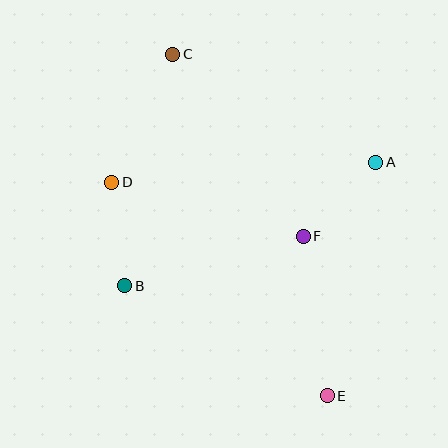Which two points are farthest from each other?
Points C and E are farthest from each other.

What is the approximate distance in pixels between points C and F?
The distance between C and F is approximately 224 pixels.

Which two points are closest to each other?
Points A and F are closest to each other.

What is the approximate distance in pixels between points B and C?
The distance between B and C is approximately 237 pixels.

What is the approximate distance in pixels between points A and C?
The distance between A and C is approximately 230 pixels.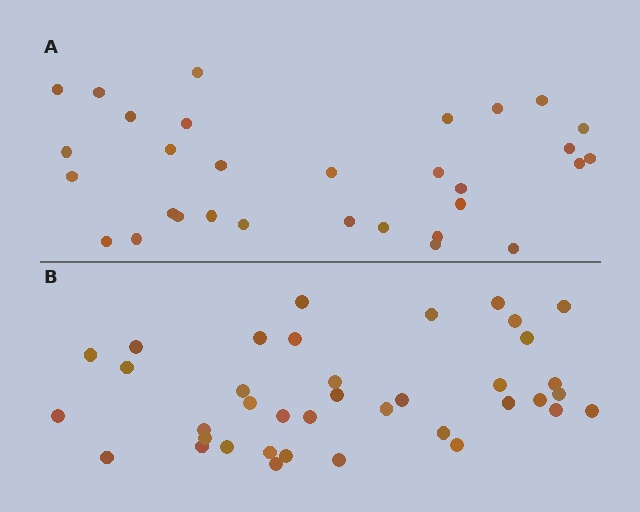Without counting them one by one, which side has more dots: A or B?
Region B (the bottom region) has more dots.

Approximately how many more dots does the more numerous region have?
Region B has roughly 8 or so more dots than region A.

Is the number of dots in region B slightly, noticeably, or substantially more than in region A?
Region B has only slightly more — the two regions are fairly close. The ratio is roughly 1.2 to 1.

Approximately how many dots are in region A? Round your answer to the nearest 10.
About 30 dots. (The exact count is 31, which rounds to 30.)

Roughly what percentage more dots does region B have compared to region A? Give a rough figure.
About 25% more.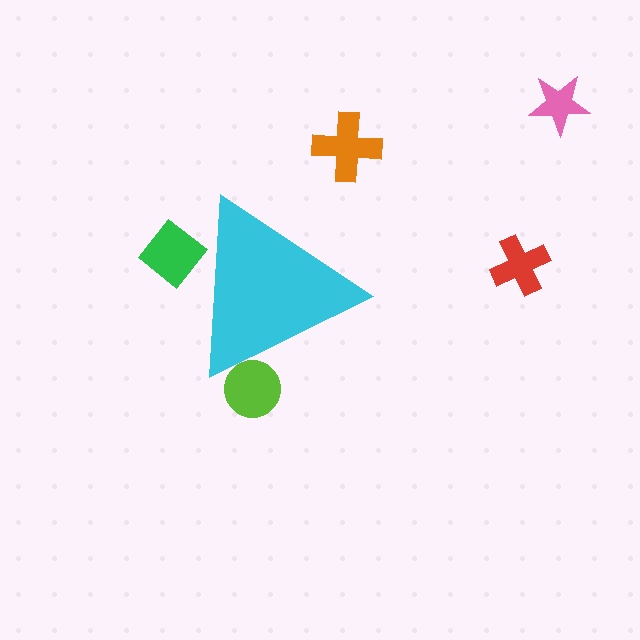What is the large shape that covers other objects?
A cyan triangle.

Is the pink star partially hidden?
No, the pink star is fully visible.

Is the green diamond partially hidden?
Yes, the green diamond is partially hidden behind the cyan triangle.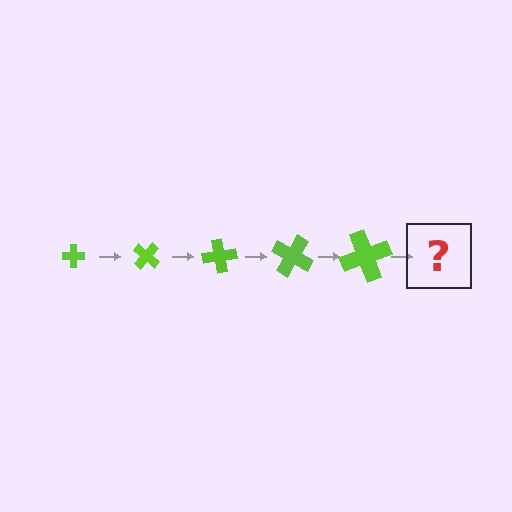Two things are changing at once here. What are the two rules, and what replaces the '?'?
The two rules are that the cross grows larger each step and it rotates 40 degrees each step. The '?' should be a cross, larger than the previous one and rotated 200 degrees from the start.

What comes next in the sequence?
The next element should be a cross, larger than the previous one and rotated 200 degrees from the start.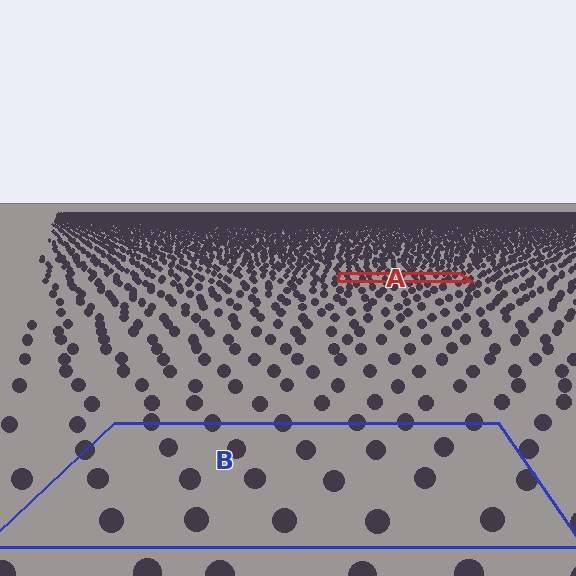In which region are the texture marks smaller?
The texture marks are smaller in region A, because it is farther away.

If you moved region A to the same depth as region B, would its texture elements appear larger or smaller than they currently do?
They would appear larger. At a closer depth, the same texture elements are projected at a bigger on-screen size.